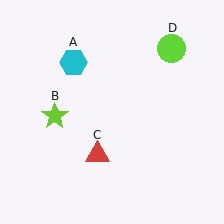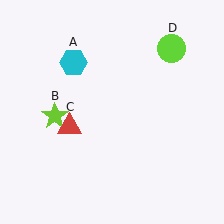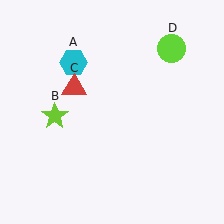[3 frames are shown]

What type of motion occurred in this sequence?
The red triangle (object C) rotated clockwise around the center of the scene.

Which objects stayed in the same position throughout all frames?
Cyan hexagon (object A) and lime star (object B) and lime circle (object D) remained stationary.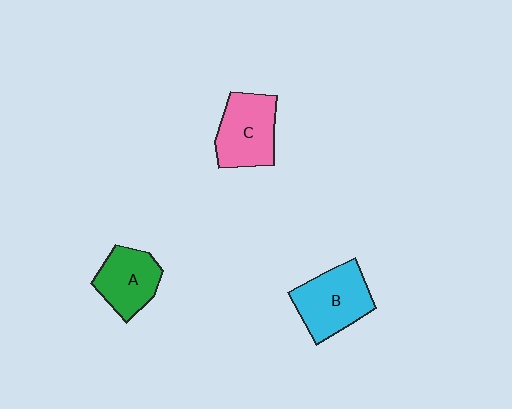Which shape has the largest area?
Shape B (cyan).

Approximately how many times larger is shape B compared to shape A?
Approximately 1.2 times.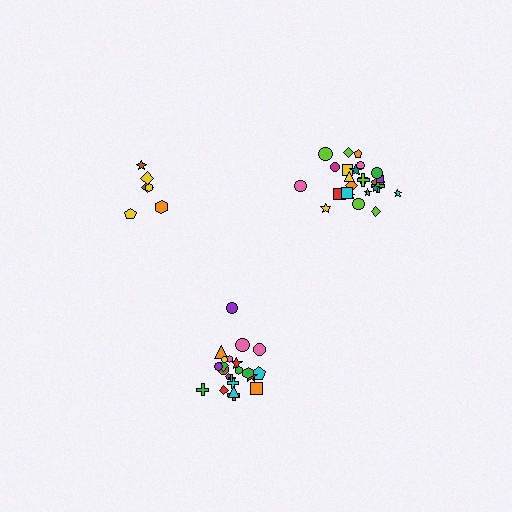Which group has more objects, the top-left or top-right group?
The top-right group.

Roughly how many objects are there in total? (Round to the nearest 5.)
Roughly 55 objects in total.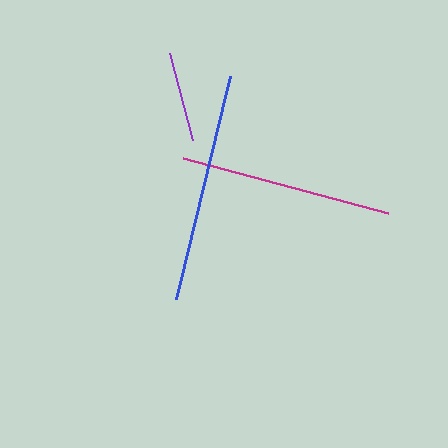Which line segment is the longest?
The blue line is the longest at approximately 229 pixels.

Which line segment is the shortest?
The purple line is the shortest at approximately 89 pixels.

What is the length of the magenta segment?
The magenta segment is approximately 212 pixels long.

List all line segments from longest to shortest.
From longest to shortest: blue, magenta, purple.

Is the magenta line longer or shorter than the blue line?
The blue line is longer than the magenta line.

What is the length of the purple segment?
The purple segment is approximately 89 pixels long.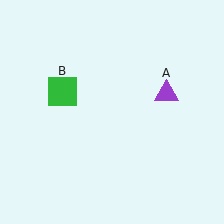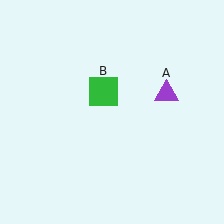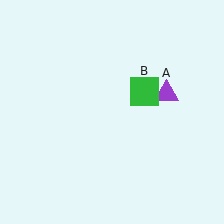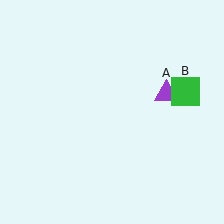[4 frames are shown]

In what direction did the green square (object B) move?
The green square (object B) moved right.